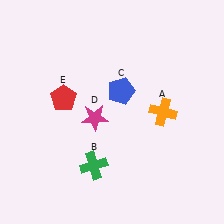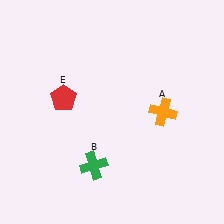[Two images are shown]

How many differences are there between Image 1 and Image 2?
There are 2 differences between the two images.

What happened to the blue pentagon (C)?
The blue pentagon (C) was removed in Image 2. It was in the top-right area of Image 1.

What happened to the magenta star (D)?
The magenta star (D) was removed in Image 2. It was in the bottom-left area of Image 1.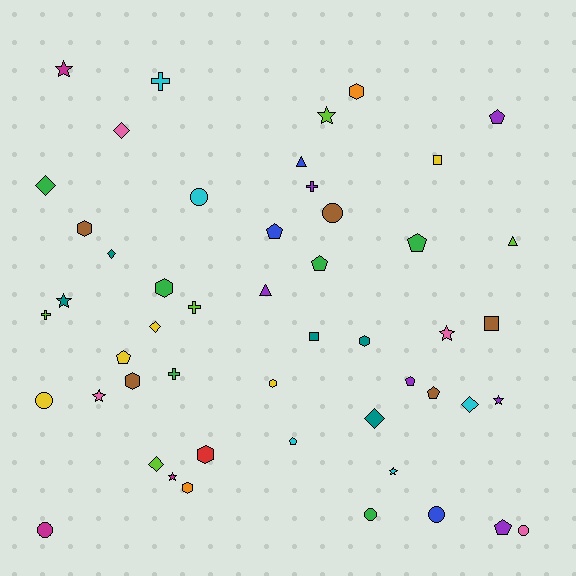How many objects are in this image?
There are 50 objects.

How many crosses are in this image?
There are 5 crosses.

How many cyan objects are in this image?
There are 5 cyan objects.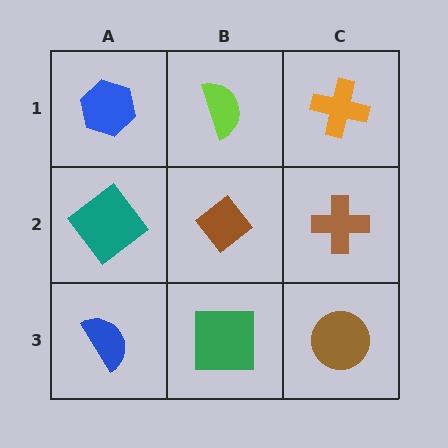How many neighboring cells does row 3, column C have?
2.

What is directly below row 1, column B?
A brown diamond.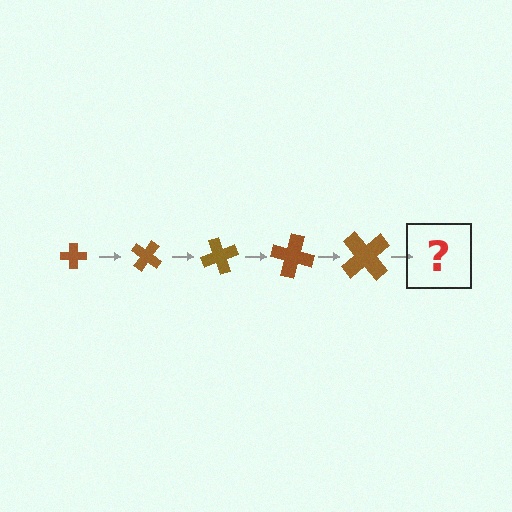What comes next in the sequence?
The next element should be a cross, larger than the previous one and rotated 175 degrees from the start.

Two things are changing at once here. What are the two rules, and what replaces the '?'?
The two rules are that the cross grows larger each step and it rotates 35 degrees each step. The '?' should be a cross, larger than the previous one and rotated 175 degrees from the start.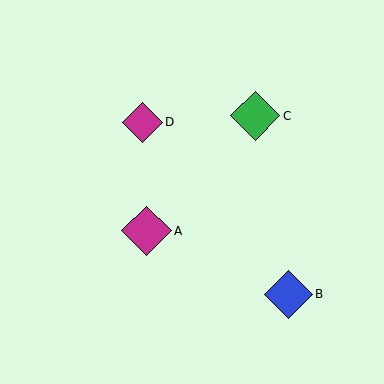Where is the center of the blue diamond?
The center of the blue diamond is at (289, 294).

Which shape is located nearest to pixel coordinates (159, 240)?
The magenta diamond (labeled A) at (146, 231) is nearest to that location.